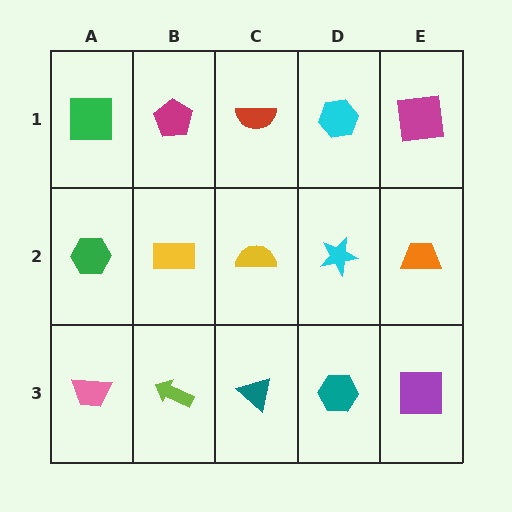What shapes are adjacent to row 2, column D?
A cyan hexagon (row 1, column D), a teal hexagon (row 3, column D), a yellow semicircle (row 2, column C), an orange trapezoid (row 2, column E).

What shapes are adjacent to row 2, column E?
A magenta square (row 1, column E), a purple square (row 3, column E), a cyan star (row 2, column D).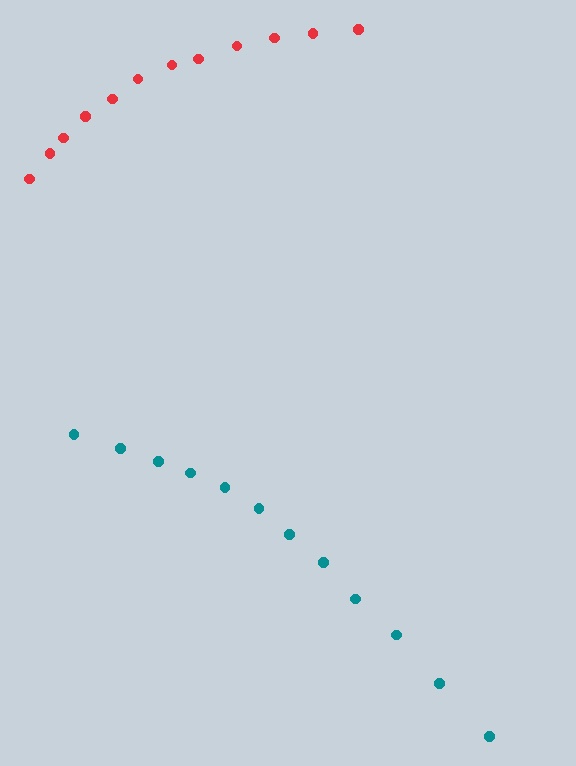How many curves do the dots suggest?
There are 2 distinct paths.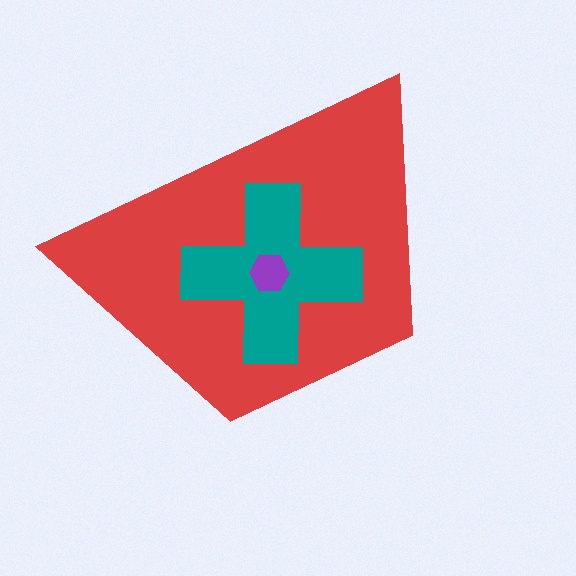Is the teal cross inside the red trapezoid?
Yes.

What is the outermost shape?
The red trapezoid.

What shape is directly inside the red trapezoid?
The teal cross.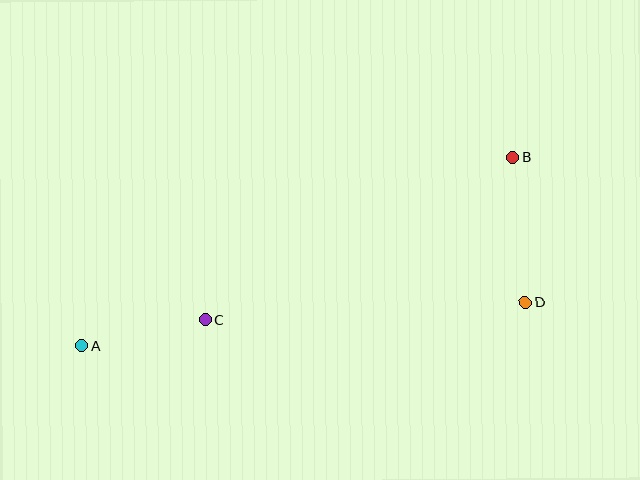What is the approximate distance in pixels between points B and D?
The distance between B and D is approximately 145 pixels.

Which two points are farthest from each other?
Points A and B are farthest from each other.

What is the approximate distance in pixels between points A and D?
The distance between A and D is approximately 446 pixels.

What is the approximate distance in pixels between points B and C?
The distance between B and C is approximately 348 pixels.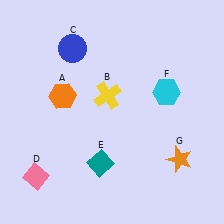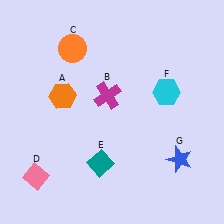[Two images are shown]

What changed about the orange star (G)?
In Image 1, G is orange. In Image 2, it changed to blue.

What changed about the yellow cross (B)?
In Image 1, B is yellow. In Image 2, it changed to magenta.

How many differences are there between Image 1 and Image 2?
There are 3 differences between the two images.